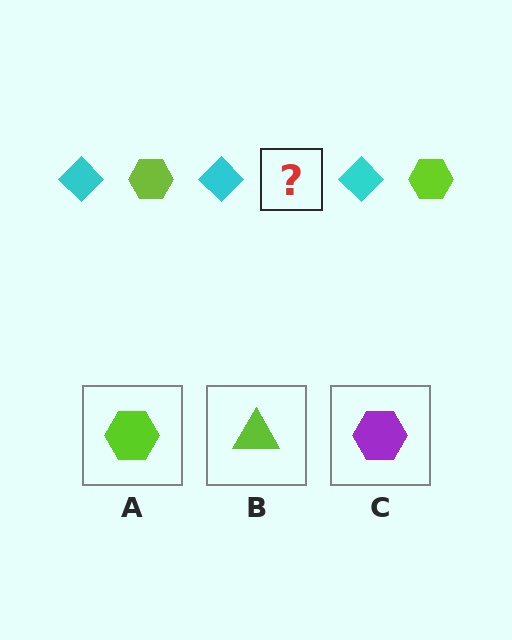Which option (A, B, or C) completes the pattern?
A.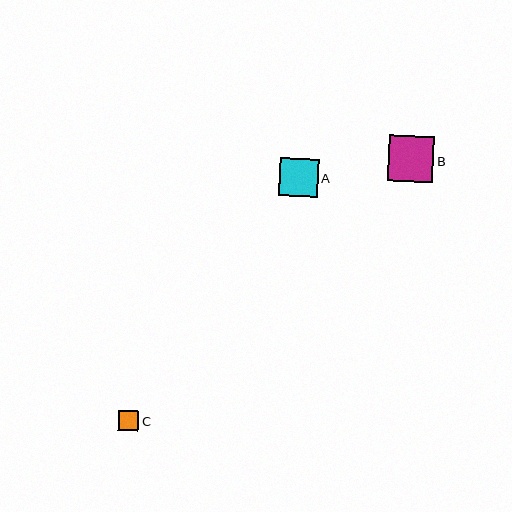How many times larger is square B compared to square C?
Square B is approximately 2.3 times the size of square C.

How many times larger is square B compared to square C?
Square B is approximately 2.3 times the size of square C.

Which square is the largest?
Square B is the largest with a size of approximately 45 pixels.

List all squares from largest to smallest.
From largest to smallest: B, A, C.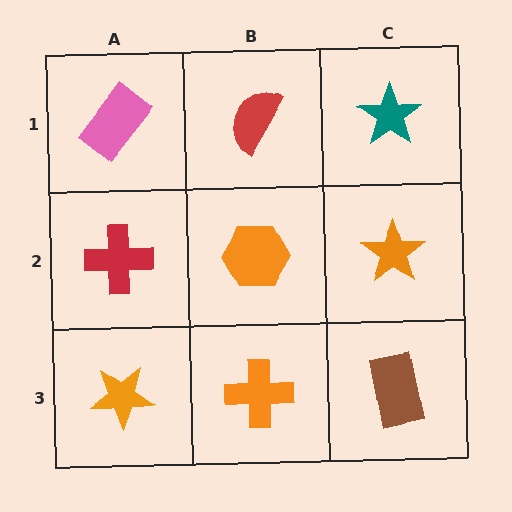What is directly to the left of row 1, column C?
A red semicircle.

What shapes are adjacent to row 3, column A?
A red cross (row 2, column A), an orange cross (row 3, column B).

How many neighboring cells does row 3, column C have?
2.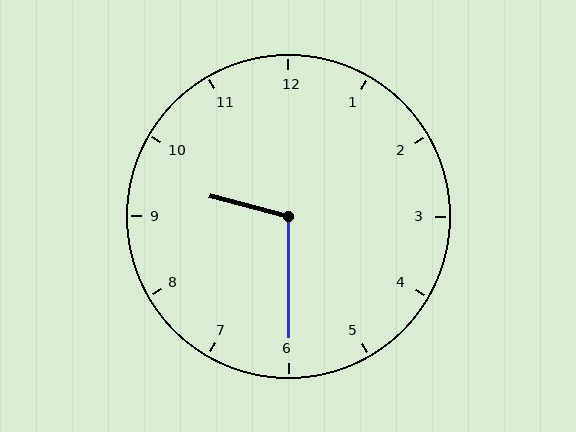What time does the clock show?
9:30.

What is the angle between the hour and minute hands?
Approximately 105 degrees.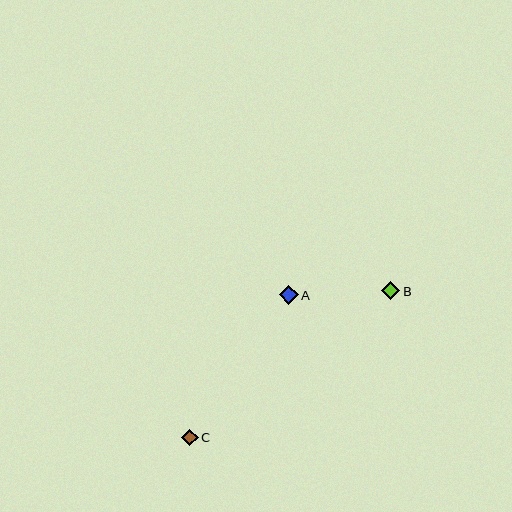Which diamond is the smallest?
Diamond C is the smallest with a size of approximately 17 pixels.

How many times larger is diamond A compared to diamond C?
Diamond A is approximately 1.1 times the size of diamond C.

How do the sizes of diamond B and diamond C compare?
Diamond B and diamond C are approximately the same size.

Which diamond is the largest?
Diamond A is the largest with a size of approximately 19 pixels.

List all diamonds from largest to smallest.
From largest to smallest: A, B, C.